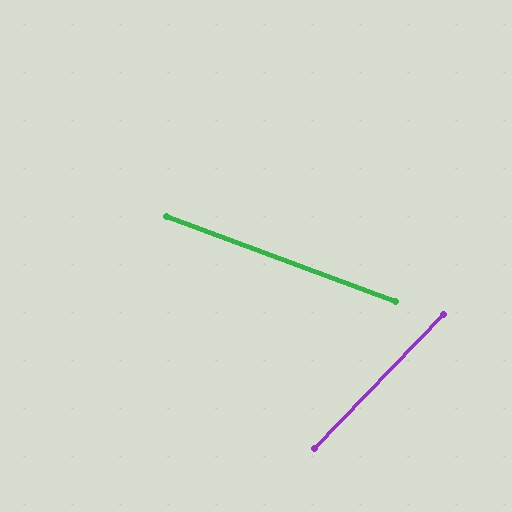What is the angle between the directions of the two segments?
Approximately 67 degrees.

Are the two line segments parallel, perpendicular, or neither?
Neither parallel nor perpendicular — they differ by about 67°.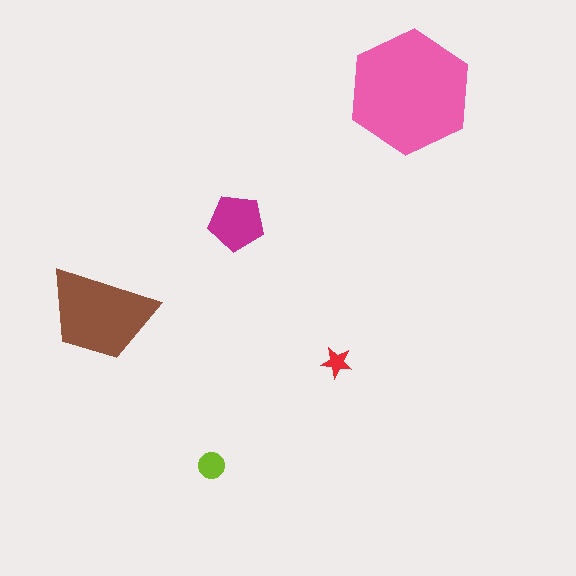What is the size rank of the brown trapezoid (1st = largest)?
2nd.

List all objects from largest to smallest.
The pink hexagon, the brown trapezoid, the magenta pentagon, the lime circle, the red star.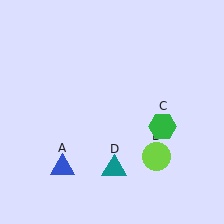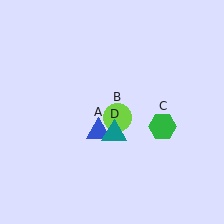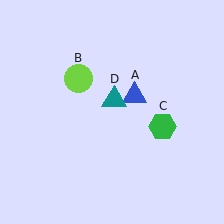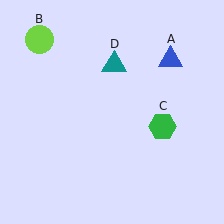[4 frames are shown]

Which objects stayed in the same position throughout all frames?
Green hexagon (object C) remained stationary.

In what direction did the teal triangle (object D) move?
The teal triangle (object D) moved up.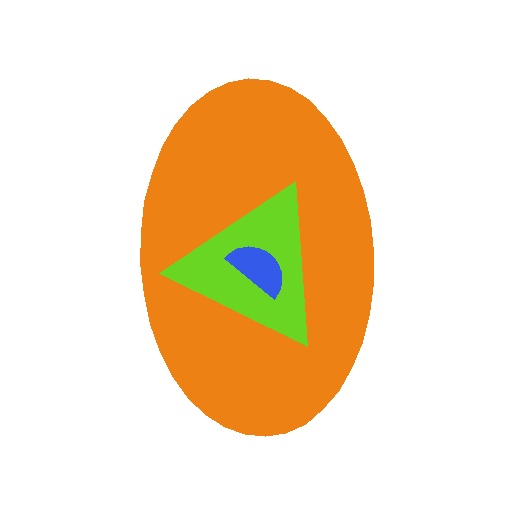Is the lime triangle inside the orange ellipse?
Yes.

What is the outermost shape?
The orange ellipse.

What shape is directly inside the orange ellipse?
The lime triangle.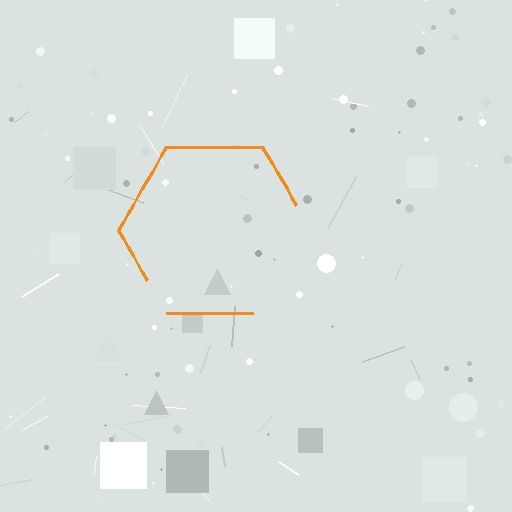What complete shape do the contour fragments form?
The contour fragments form a hexagon.